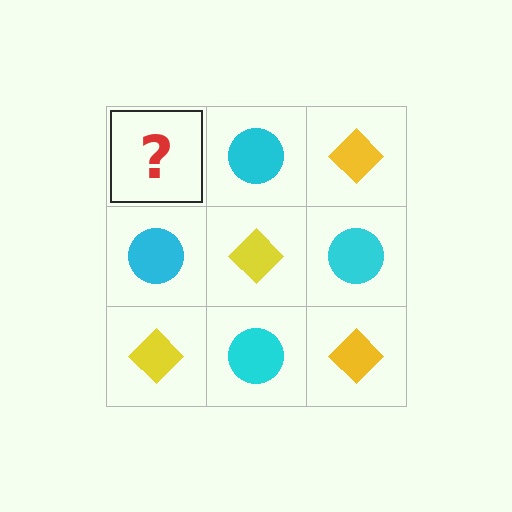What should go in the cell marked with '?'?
The missing cell should contain a yellow diamond.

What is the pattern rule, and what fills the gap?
The rule is that it alternates yellow diamond and cyan circle in a checkerboard pattern. The gap should be filled with a yellow diamond.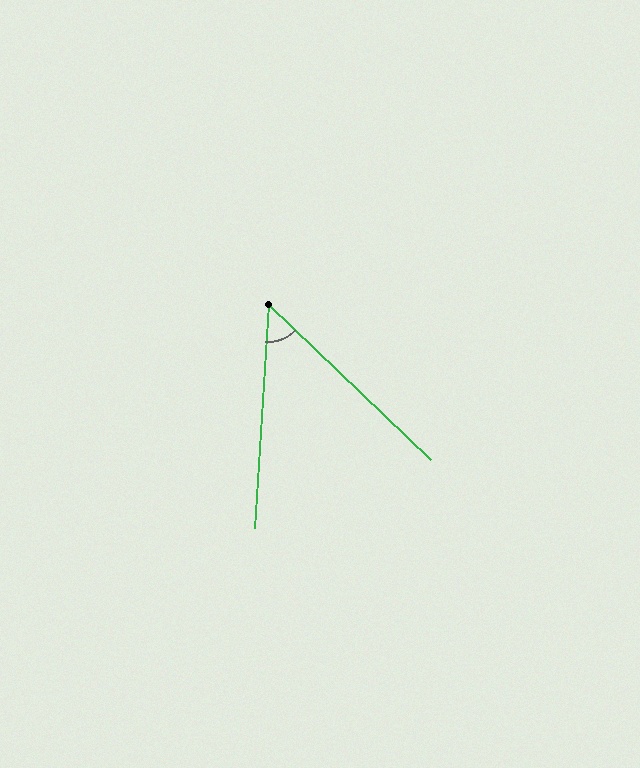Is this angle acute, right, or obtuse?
It is acute.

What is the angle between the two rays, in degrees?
Approximately 50 degrees.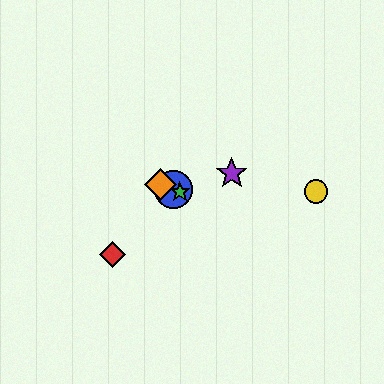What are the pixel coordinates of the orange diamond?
The orange diamond is at (161, 184).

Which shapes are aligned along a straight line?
The blue circle, the green star, the orange diamond are aligned along a straight line.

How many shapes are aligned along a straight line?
3 shapes (the blue circle, the green star, the orange diamond) are aligned along a straight line.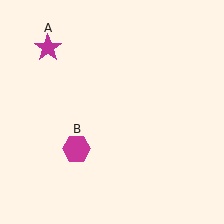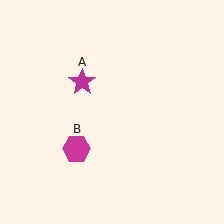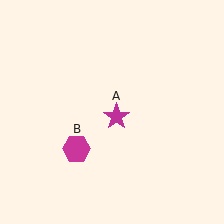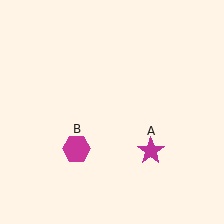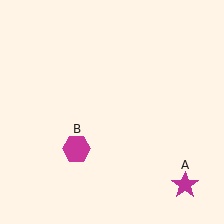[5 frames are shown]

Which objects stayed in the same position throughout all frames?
Magenta hexagon (object B) remained stationary.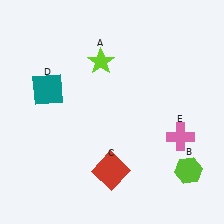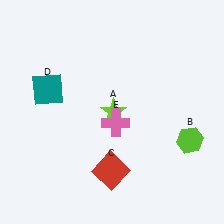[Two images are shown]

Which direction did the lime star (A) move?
The lime star (A) moved down.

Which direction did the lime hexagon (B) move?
The lime hexagon (B) moved up.